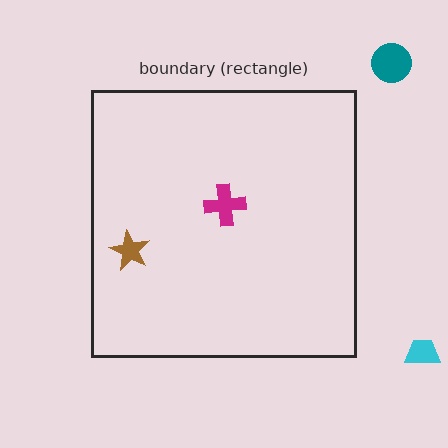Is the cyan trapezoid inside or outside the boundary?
Outside.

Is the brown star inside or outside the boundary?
Inside.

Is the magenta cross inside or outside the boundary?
Inside.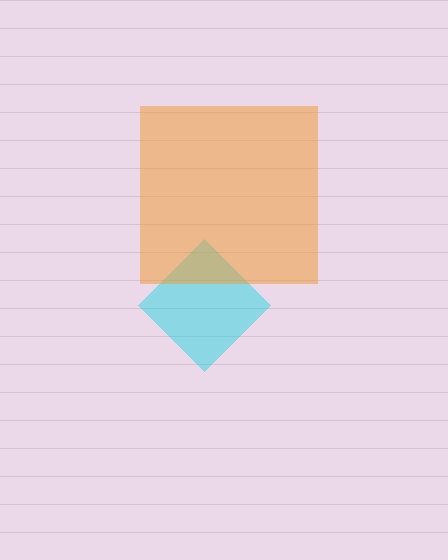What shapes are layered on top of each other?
The layered shapes are: a cyan diamond, an orange square.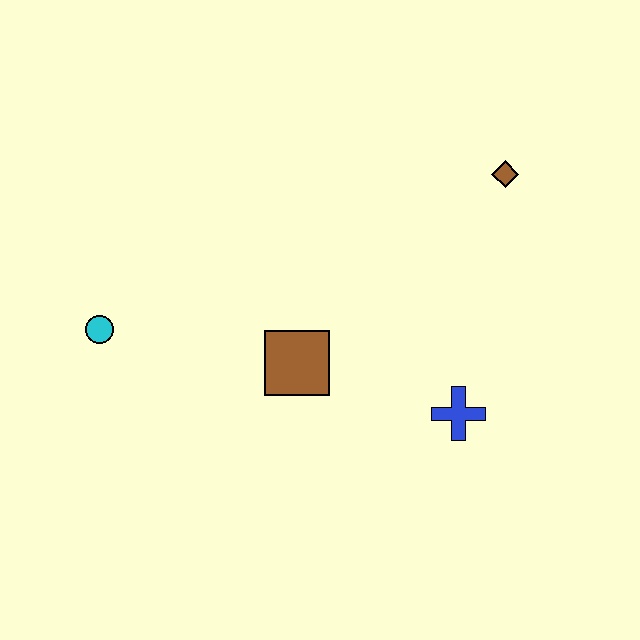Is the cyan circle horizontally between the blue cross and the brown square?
No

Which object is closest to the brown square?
The blue cross is closest to the brown square.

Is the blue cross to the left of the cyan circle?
No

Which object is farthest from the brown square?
The brown diamond is farthest from the brown square.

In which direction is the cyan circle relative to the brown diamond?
The cyan circle is to the left of the brown diamond.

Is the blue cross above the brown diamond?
No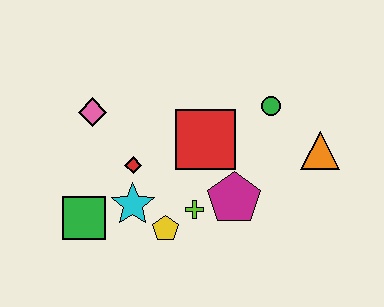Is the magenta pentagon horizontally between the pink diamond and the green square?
No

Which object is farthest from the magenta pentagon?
The pink diamond is farthest from the magenta pentagon.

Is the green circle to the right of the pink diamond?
Yes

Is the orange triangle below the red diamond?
No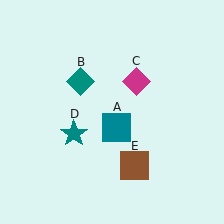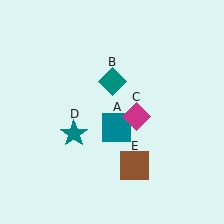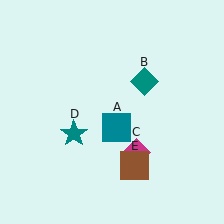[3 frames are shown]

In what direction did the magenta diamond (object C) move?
The magenta diamond (object C) moved down.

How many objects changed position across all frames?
2 objects changed position: teal diamond (object B), magenta diamond (object C).